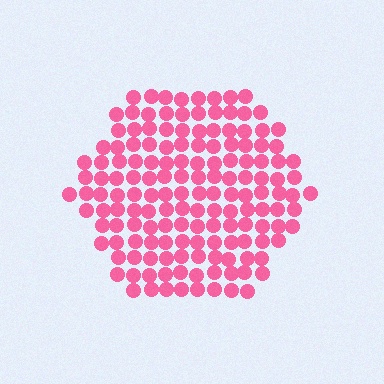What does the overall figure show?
The overall figure shows a hexagon.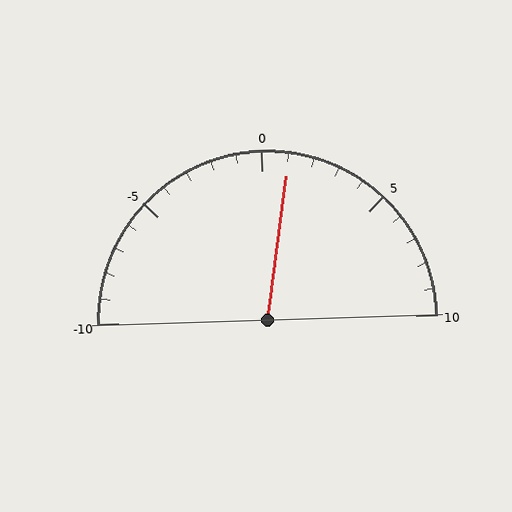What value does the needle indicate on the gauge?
The needle indicates approximately 1.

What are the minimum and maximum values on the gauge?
The gauge ranges from -10 to 10.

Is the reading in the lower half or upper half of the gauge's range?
The reading is in the upper half of the range (-10 to 10).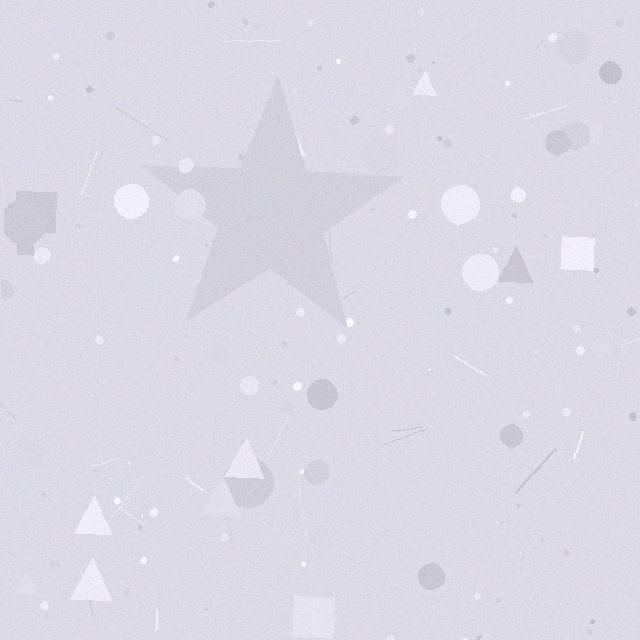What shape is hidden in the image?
A star is hidden in the image.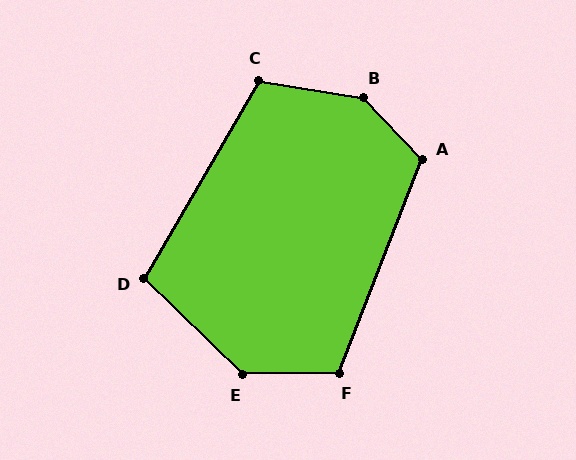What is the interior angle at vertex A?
Approximately 115 degrees (obtuse).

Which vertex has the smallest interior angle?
D, at approximately 104 degrees.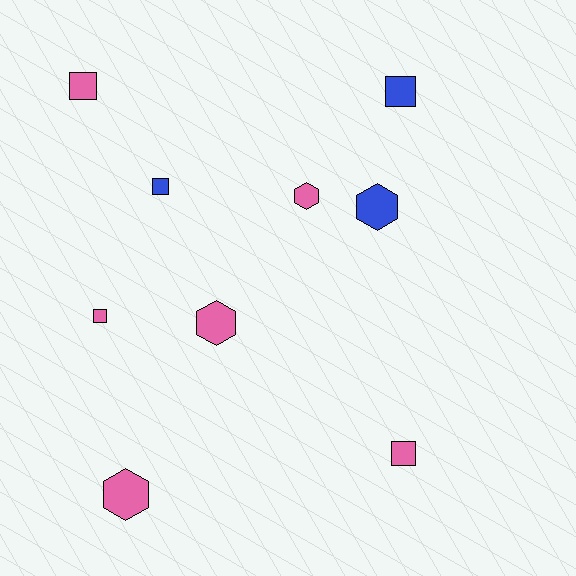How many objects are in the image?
There are 9 objects.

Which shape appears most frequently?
Square, with 5 objects.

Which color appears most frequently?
Pink, with 6 objects.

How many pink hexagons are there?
There are 3 pink hexagons.